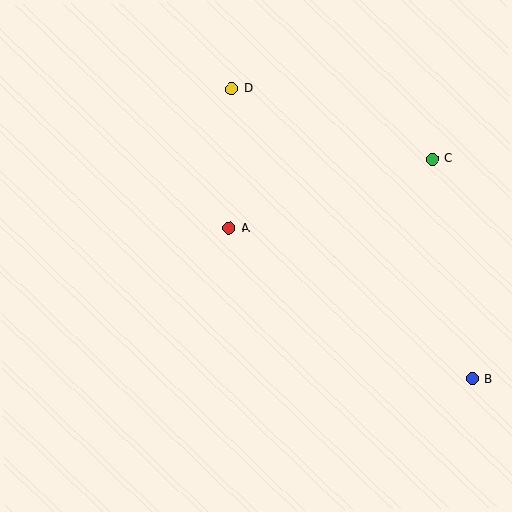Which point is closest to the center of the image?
Point A at (229, 228) is closest to the center.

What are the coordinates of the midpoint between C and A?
The midpoint between C and A is at (331, 194).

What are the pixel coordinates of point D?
Point D is at (231, 89).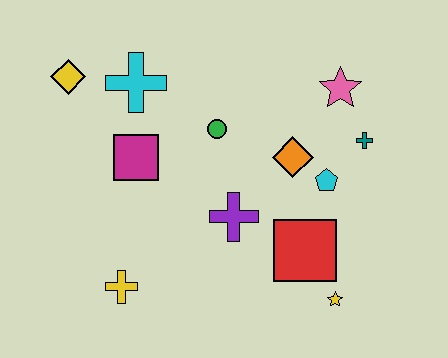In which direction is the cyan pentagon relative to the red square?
The cyan pentagon is above the red square.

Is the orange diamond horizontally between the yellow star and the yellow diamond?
Yes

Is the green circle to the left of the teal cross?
Yes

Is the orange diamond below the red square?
No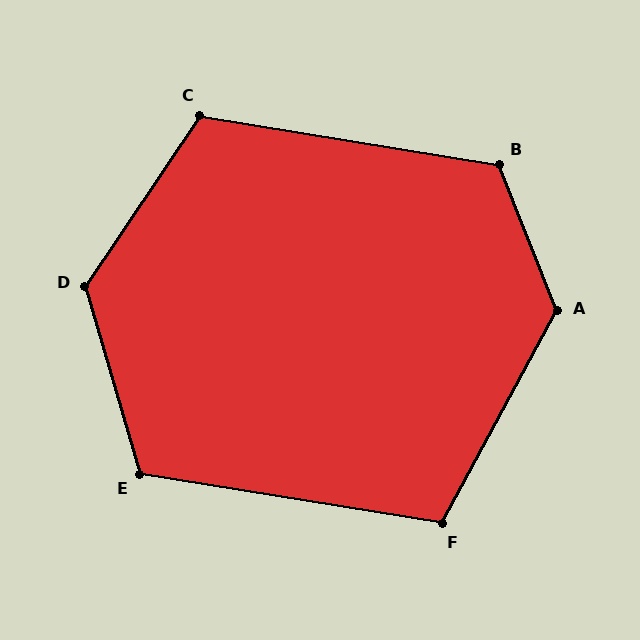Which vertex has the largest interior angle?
A, at approximately 130 degrees.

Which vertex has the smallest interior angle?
F, at approximately 109 degrees.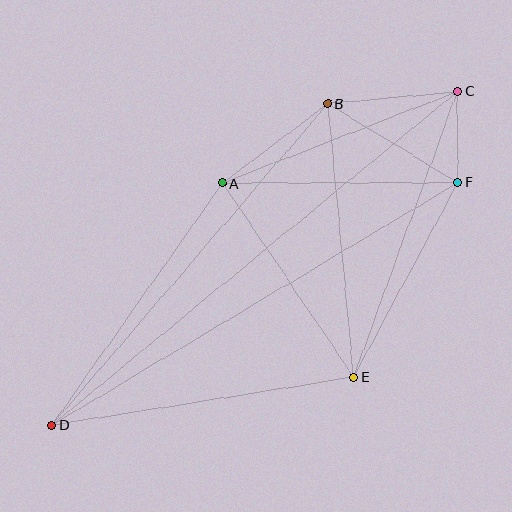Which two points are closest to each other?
Points C and F are closest to each other.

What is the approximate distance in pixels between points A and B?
The distance between A and B is approximately 132 pixels.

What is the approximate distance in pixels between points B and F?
The distance between B and F is approximately 152 pixels.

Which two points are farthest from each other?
Points C and D are farthest from each other.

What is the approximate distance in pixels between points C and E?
The distance between C and E is approximately 303 pixels.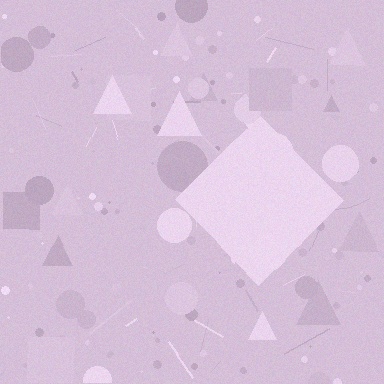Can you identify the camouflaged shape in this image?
The camouflaged shape is a diamond.